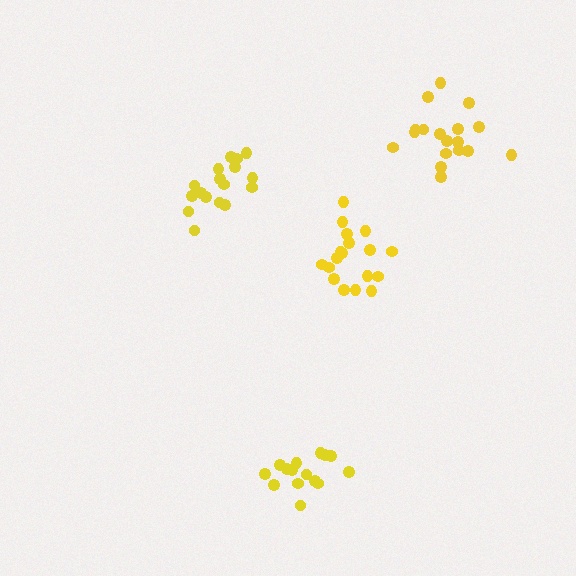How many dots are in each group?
Group 1: 17 dots, Group 2: 18 dots, Group 3: 18 dots, Group 4: 15 dots (68 total).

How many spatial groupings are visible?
There are 4 spatial groupings.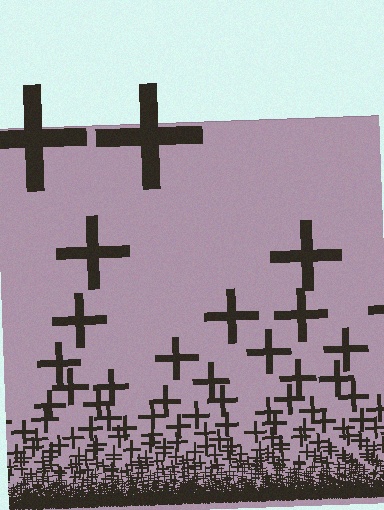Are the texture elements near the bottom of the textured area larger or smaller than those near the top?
Smaller. The gradient is inverted — elements near the bottom are smaller and denser.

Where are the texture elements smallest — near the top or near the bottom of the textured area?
Near the bottom.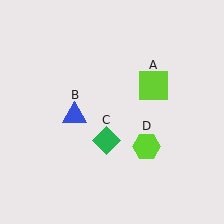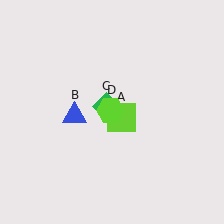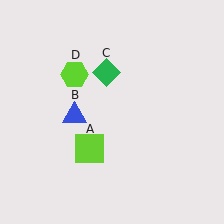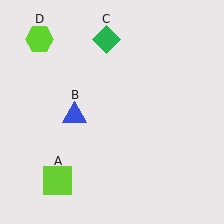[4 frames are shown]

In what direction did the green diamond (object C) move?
The green diamond (object C) moved up.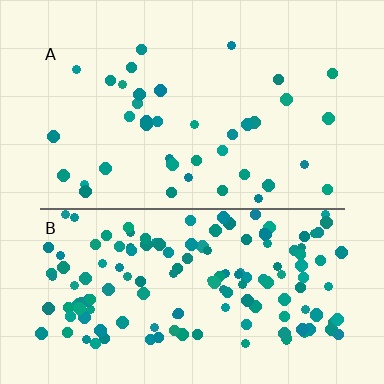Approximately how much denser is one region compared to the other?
Approximately 3.8× — region B over region A.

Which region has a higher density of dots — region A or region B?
B (the bottom).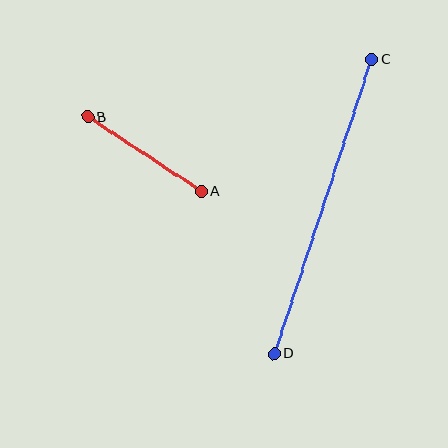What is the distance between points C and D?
The distance is approximately 310 pixels.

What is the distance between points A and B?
The distance is approximately 136 pixels.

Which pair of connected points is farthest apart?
Points C and D are farthest apart.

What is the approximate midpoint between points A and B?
The midpoint is at approximately (144, 154) pixels.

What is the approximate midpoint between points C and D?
The midpoint is at approximately (323, 207) pixels.